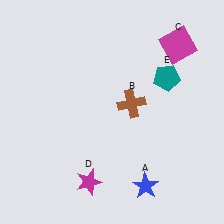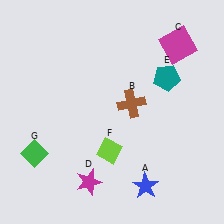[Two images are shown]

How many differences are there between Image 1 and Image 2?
There are 2 differences between the two images.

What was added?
A lime diamond (F), a green diamond (G) were added in Image 2.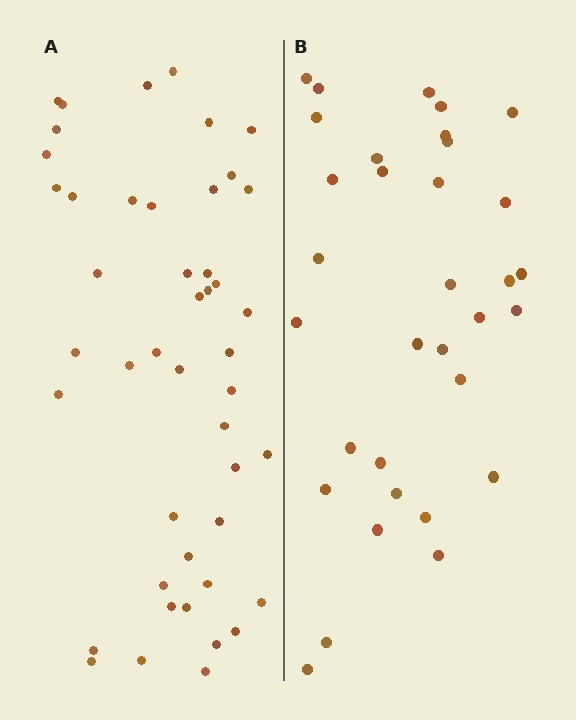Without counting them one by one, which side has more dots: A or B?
Region A (the left region) has more dots.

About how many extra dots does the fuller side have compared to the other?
Region A has approximately 15 more dots than region B.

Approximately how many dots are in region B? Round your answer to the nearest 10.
About 30 dots. (The exact count is 33, which rounds to 30.)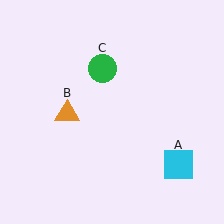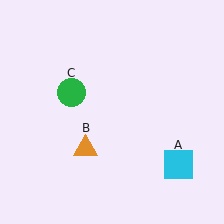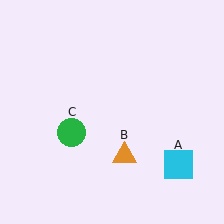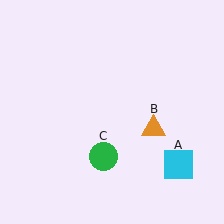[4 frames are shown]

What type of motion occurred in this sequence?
The orange triangle (object B), green circle (object C) rotated counterclockwise around the center of the scene.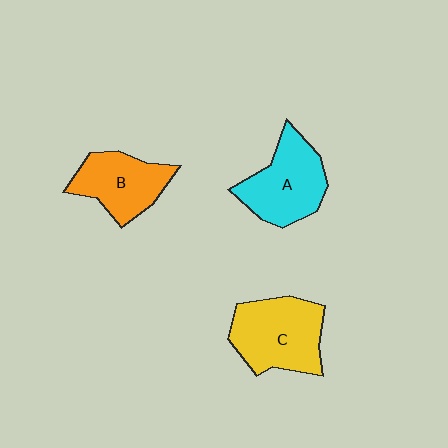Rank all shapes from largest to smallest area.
From largest to smallest: C (yellow), A (cyan), B (orange).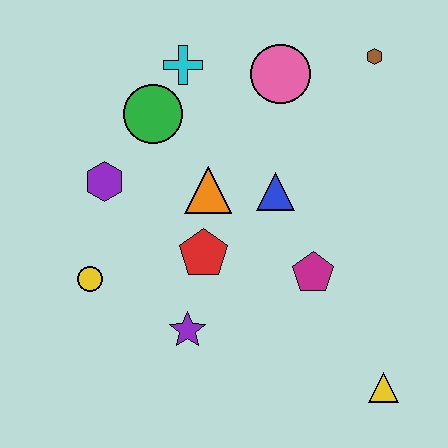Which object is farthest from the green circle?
The yellow triangle is farthest from the green circle.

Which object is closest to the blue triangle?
The orange triangle is closest to the blue triangle.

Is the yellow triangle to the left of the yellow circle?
No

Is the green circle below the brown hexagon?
Yes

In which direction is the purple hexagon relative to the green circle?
The purple hexagon is below the green circle.